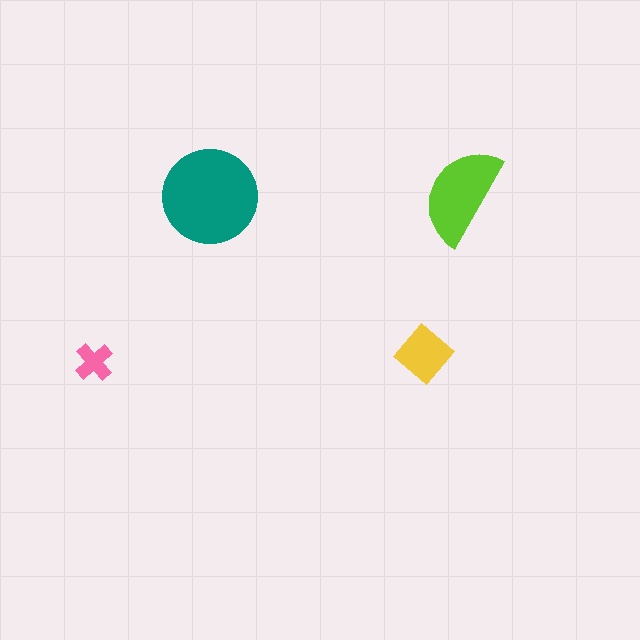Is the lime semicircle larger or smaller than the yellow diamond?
Larger.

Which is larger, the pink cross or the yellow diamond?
The yellow diamond.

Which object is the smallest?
The pink cross.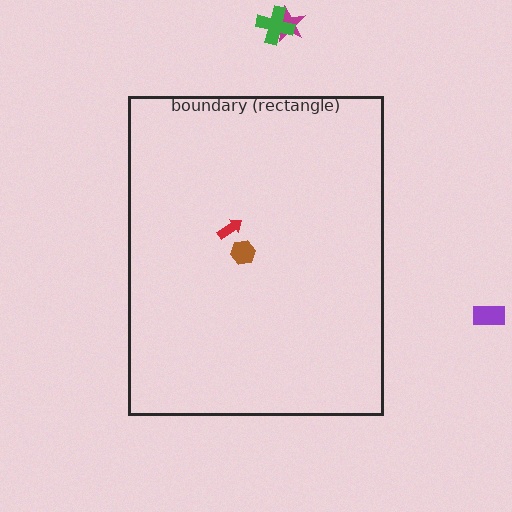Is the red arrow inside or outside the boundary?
Inside.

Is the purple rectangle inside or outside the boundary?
Outside.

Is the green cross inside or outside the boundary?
Outside.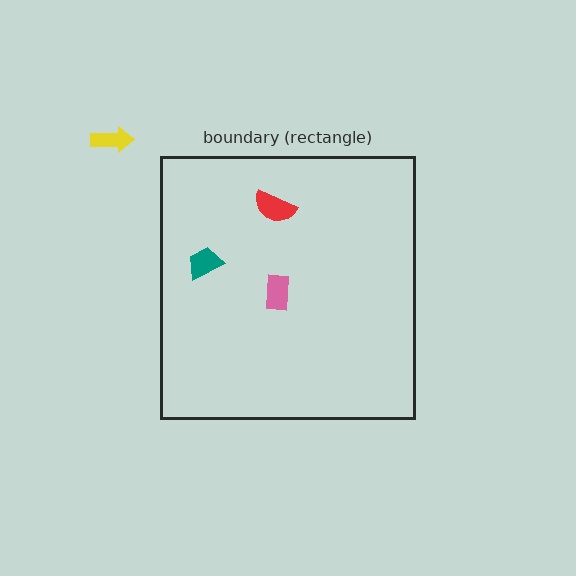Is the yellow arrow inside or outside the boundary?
Outside.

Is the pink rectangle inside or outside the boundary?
Inside.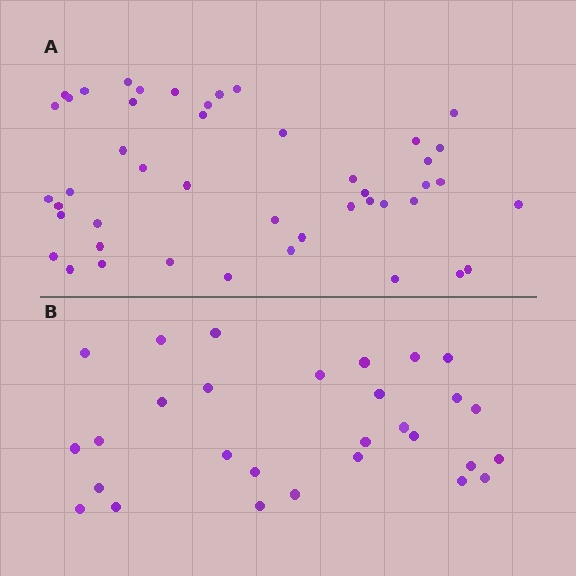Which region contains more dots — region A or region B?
Region A (the top region) has more dots.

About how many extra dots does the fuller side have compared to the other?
Region A has approximately 15 more dots than region B.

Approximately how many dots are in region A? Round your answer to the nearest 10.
About 50 dots. (The exact count is 46, which rounds to 50.)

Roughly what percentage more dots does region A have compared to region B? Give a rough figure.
About 60% more.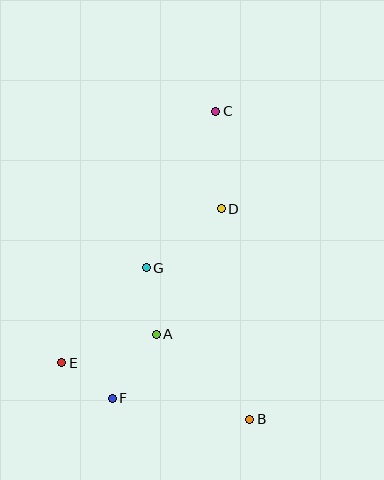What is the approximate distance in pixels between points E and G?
The distance between E and G is approximately 128 pixels.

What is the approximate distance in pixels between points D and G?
The distance between D and G is approximately 95 pixels.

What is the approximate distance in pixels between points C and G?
The distance between C and G is approximately 171 pixels.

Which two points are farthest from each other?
Points B and C are farthest from each other.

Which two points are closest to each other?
Points E and F are closest to each other.